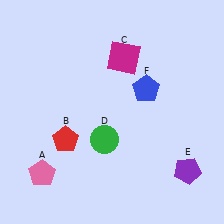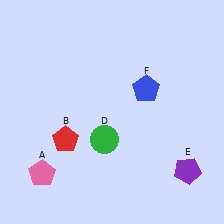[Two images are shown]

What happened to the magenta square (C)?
The magenta square (C) was removed in Image 2. It was in the top-right area of Image 1.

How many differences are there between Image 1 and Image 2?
There is 1 difference between the two images.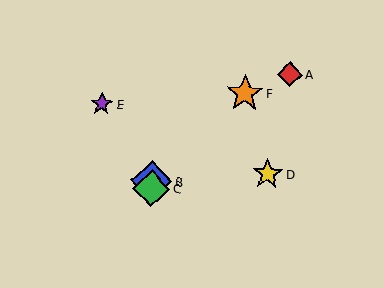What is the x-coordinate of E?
Object E is at x≈102.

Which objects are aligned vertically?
Objects B, C are aligned vertically.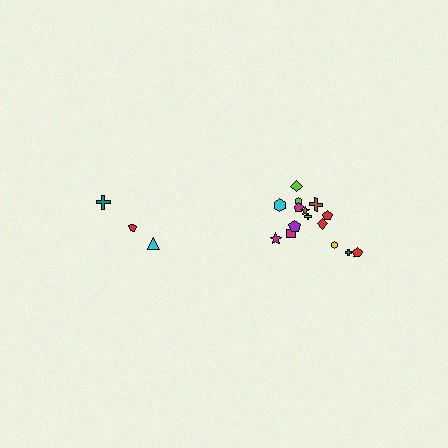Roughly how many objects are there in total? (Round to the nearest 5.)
Roughly 20 objects in total.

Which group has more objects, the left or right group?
The right group.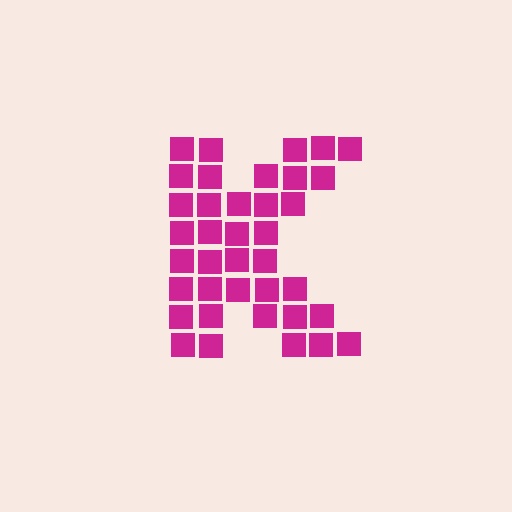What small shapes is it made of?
It is made of small squares.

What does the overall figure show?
The overall figure shows the letter K.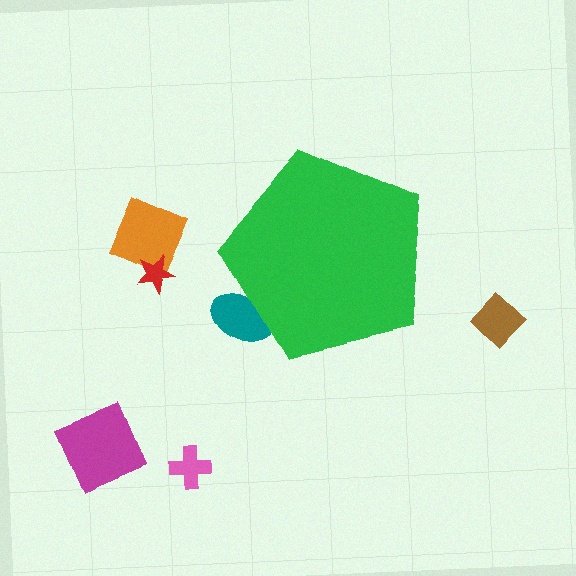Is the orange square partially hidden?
No, the orange square is fully visible.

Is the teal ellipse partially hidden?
Yes, the teal ellipse is partially hidden behind the green pentagon.